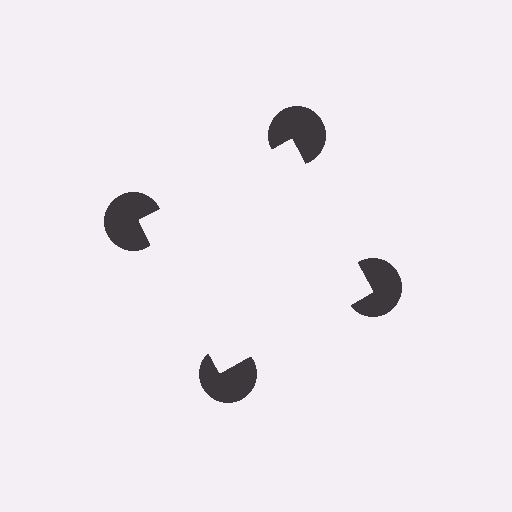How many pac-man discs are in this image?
There are 4 — one at each vertex of the illusory square.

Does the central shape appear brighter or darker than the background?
It typically appears slightly brighter than the background, even though no actual brightness change is drawn.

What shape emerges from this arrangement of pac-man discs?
An illusory square — its edges are inferred from the aligned wedge cuts in the pac-man discs, not physically drawn.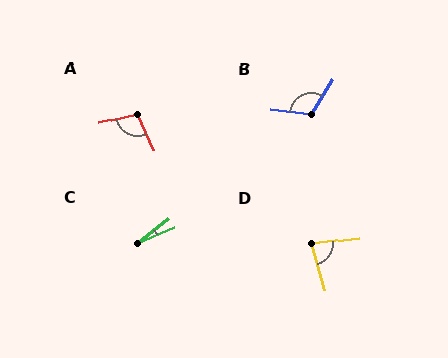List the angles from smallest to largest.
C (15°), D (81°), A (102°), B (115°).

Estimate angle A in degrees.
Approximately 102 degrees.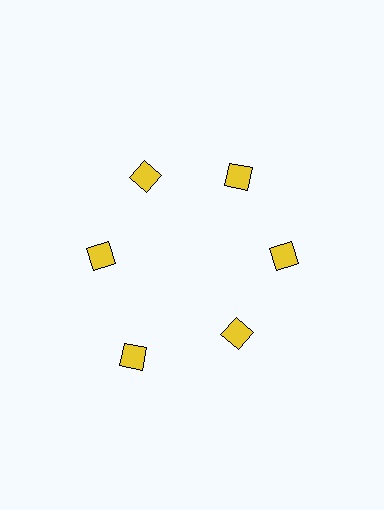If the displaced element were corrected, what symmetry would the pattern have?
It would have 6-fold rotational symmetry — the pattern would map onto itself every 60 degrees.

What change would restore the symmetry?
The symmetry would be restored by moving it inward, back onto the ring so that all 6 squares sit at equal angles and equal distance from the center.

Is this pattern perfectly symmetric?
No. The 6 yellow squares are arranged in a ring, but one element near the 7 o'clock position is pushed outward from the center, breaking the 6-fold rotational symmetry.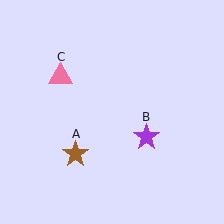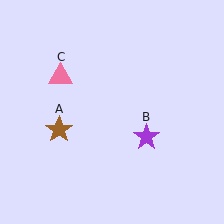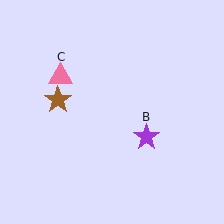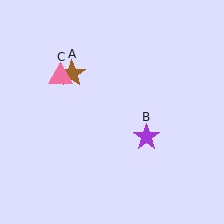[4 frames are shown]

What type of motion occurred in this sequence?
The brown star (object A) rotated clockwise around the center of the scene.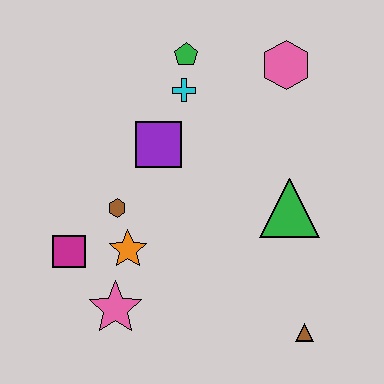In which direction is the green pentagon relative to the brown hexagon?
The green pentagon is above the brown hexagon.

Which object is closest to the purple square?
The cyan cross is closest to the purple square.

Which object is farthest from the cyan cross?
The brown triangle is farthest from the cyan cross.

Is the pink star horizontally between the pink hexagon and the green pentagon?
No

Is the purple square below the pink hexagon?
Yes